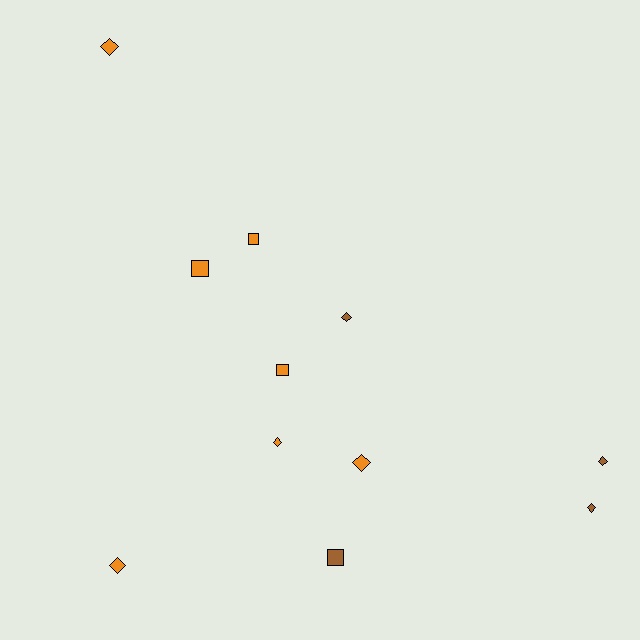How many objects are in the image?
There are 11 objects.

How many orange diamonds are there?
There are 4 orange diamonds.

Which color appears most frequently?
Orange, with 7 objects.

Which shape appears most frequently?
Diamond, with 7 objects.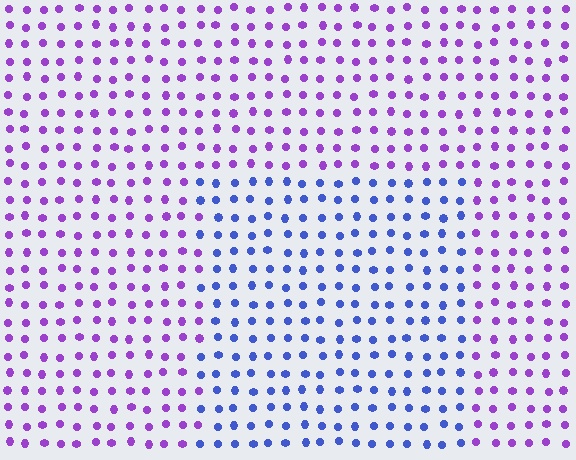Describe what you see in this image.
The image is filled with small purple elements in a uniform arrangement. A rectangle-shaped region is visible where the elements are tinted to a slightly different hue, forming a subtle color boundary.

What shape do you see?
I see a rectangle.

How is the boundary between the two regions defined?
The boundary is defined purely by a slight shift in hue (about 50 degrees). Spacing, size, and orientation are identical on both sides.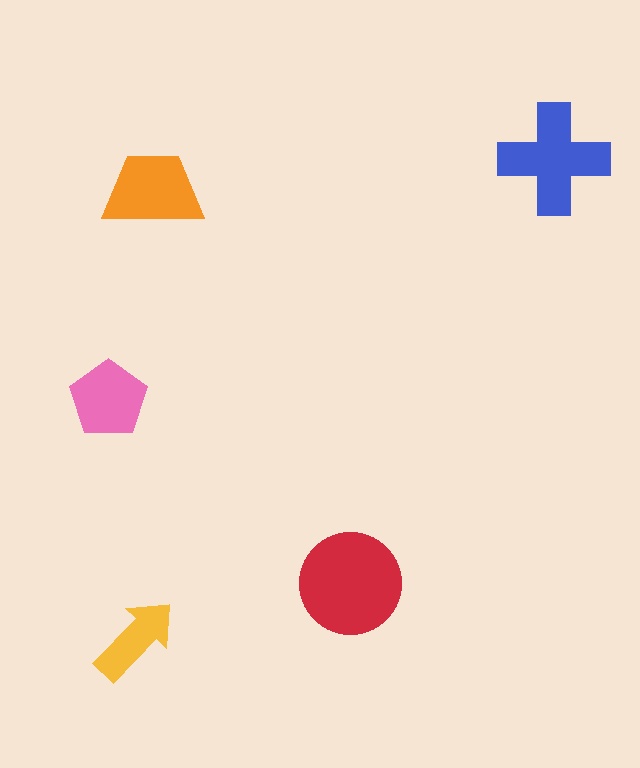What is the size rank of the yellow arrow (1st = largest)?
5th.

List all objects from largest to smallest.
The red circle, the blue cross, the orange trapezoid, the pink pentagon, the yellow arrow.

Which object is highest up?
The blue cross is topmost.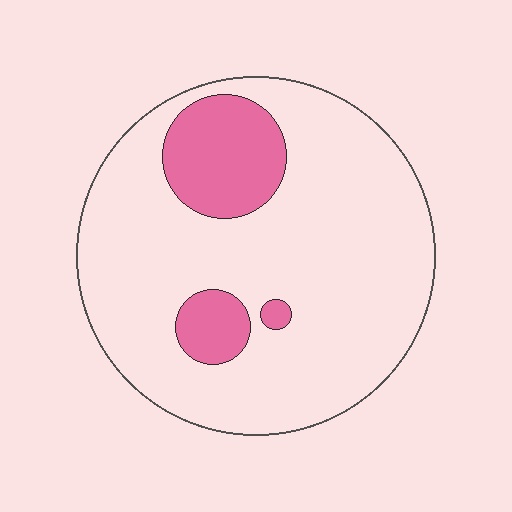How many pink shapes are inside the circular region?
3.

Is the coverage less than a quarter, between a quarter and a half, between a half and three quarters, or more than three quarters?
Less than a quarter.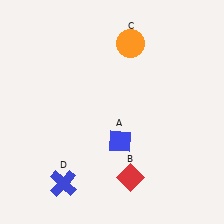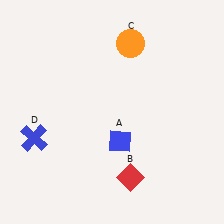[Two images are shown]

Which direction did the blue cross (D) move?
The blue cross (D) moved up.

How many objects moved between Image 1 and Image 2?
1 object moved between the two images.